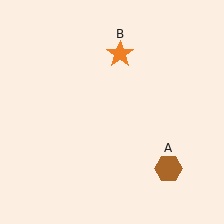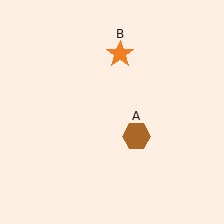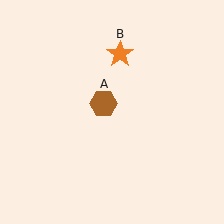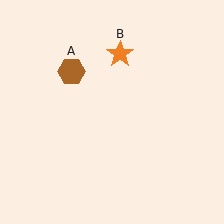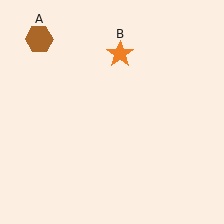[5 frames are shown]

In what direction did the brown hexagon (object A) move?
The brown hexagon (object A) moved up and to the left.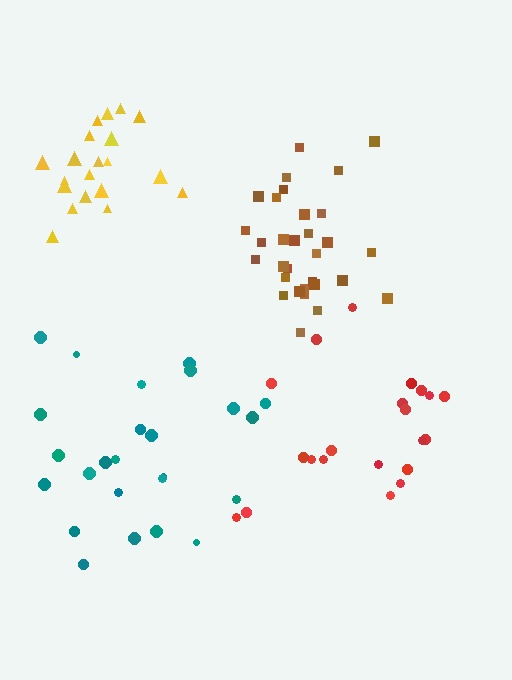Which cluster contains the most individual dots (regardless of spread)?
Brown (31).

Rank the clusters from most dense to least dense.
yellow, brown, red, teal.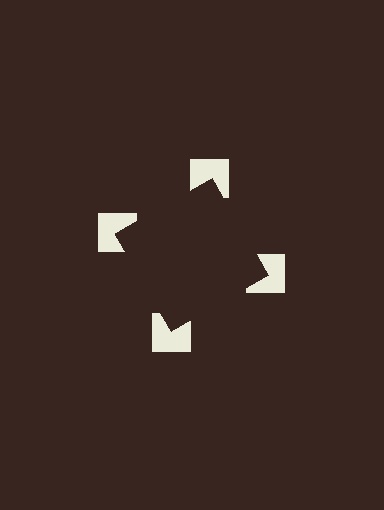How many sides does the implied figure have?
4 sides.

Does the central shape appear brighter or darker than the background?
It typically appears slightly darker than the background, even though no actual brightness change is drawn.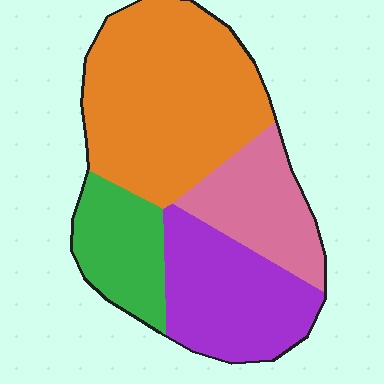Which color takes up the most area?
Orange, at roughly 40%.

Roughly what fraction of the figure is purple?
Purple takes up about one quarter (1/4) of the figure.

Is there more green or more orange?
Orange.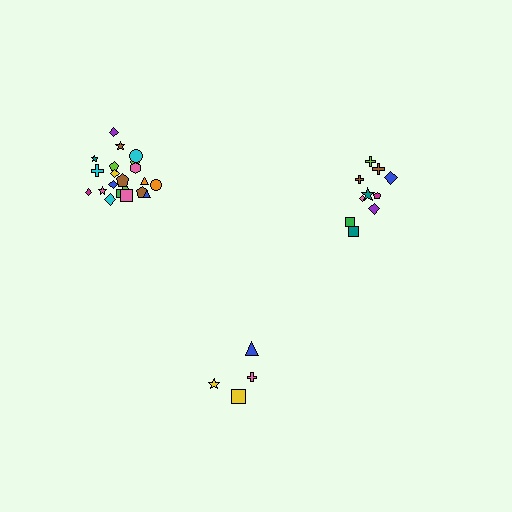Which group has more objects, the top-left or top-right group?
The top-left group.